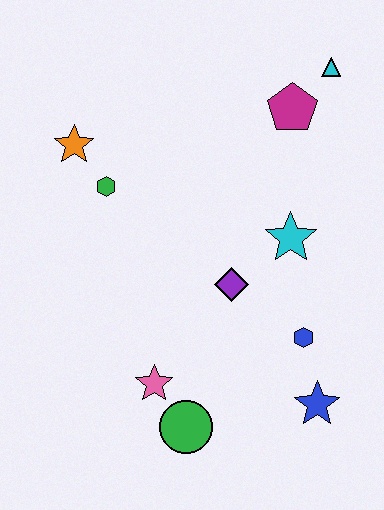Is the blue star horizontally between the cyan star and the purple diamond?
No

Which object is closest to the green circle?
The pink star is closest to the green circle.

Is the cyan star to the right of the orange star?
Yes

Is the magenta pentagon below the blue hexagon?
No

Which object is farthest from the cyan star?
The orange star is farthest from the cyan star.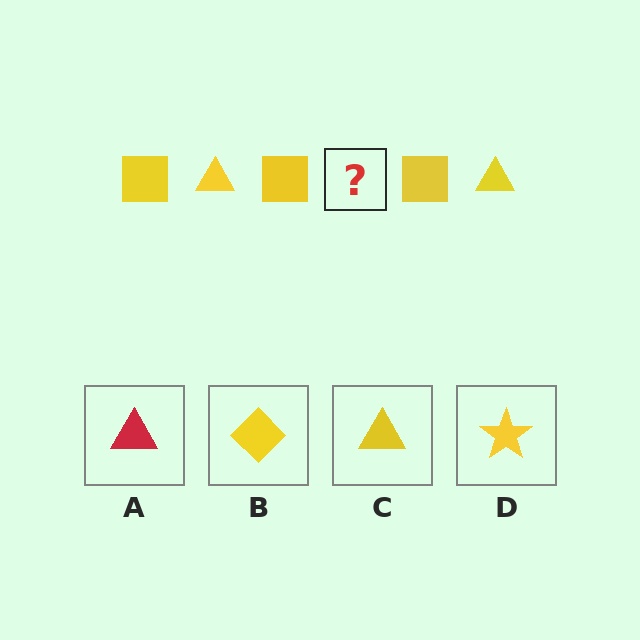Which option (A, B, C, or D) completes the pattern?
C.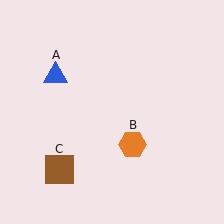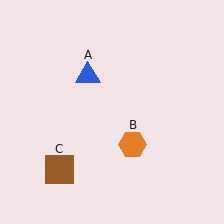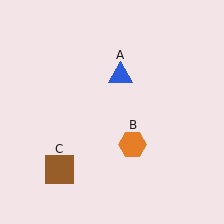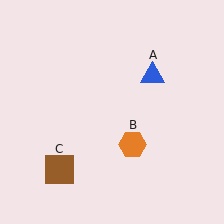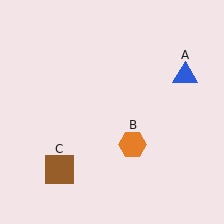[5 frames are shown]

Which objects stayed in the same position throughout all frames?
Orange hexagon (object B) and brown square (object C) remained stationary.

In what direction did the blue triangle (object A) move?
The blue triangle (object A) moved right.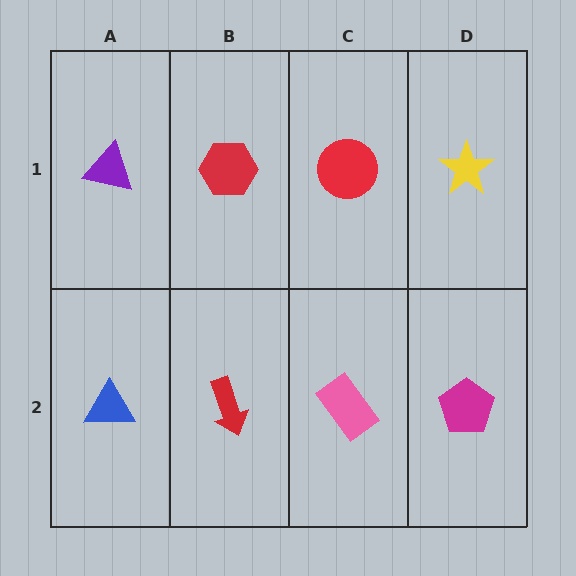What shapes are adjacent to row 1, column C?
A pink rectangle (row 2, column C), a red hexagon (row 1, column B), a yellow star (row 1, column D).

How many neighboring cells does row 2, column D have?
2.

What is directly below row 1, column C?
A pink rectangle.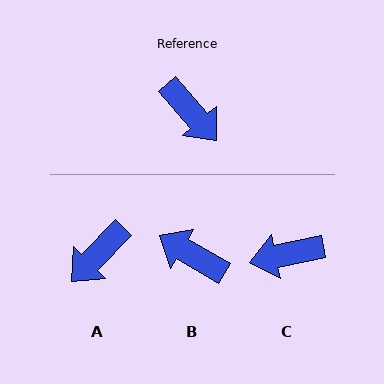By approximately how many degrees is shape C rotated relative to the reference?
Approximately 119 degrees clockwise.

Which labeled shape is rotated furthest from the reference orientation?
B, about 161 degrees away.